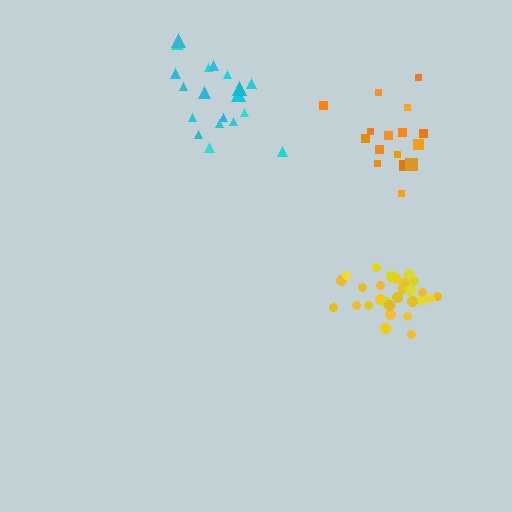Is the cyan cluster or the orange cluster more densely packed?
Orange.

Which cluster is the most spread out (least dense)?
Cyan.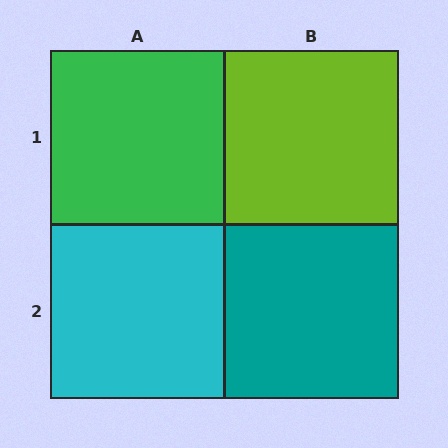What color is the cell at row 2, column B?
Teal.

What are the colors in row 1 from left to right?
Green, lime.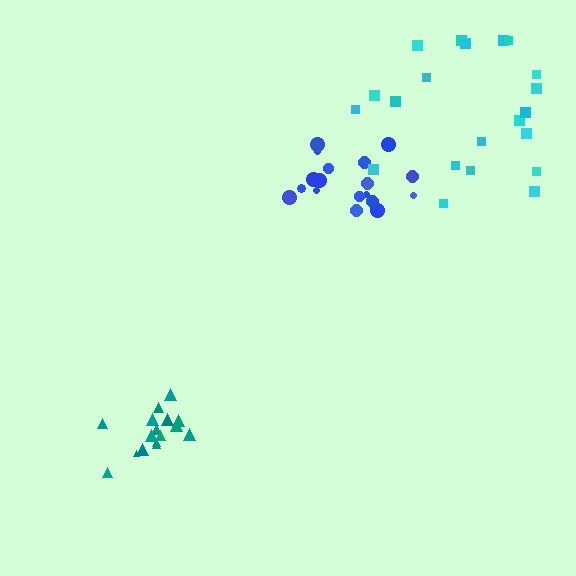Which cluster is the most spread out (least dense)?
Cyan.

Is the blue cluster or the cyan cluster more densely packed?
Blue.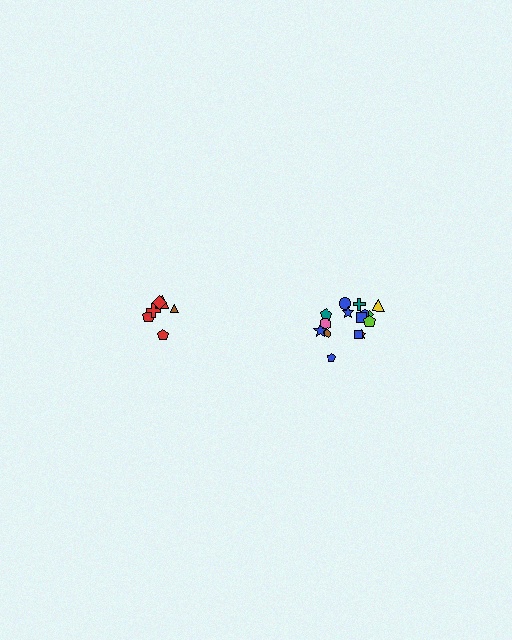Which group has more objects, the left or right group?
The right group.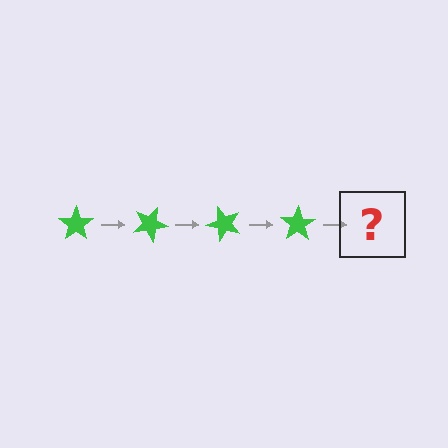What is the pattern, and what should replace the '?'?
The pattern is that the star rotates 25 degrees each step. The '?' should be a green star rotated 100 degrees.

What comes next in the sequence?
The next element should be a green star rotated 100 degrees.